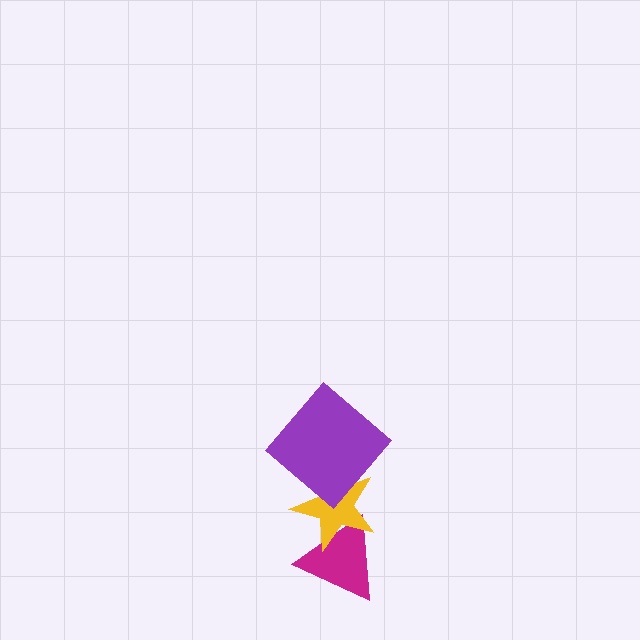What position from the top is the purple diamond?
The purple diamond is 1st from the top.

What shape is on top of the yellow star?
The purple diamond is on top of the yellow star.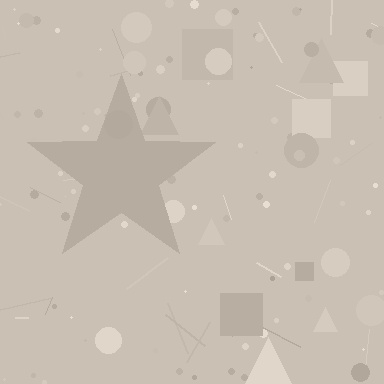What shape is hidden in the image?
A star is hidden in the image.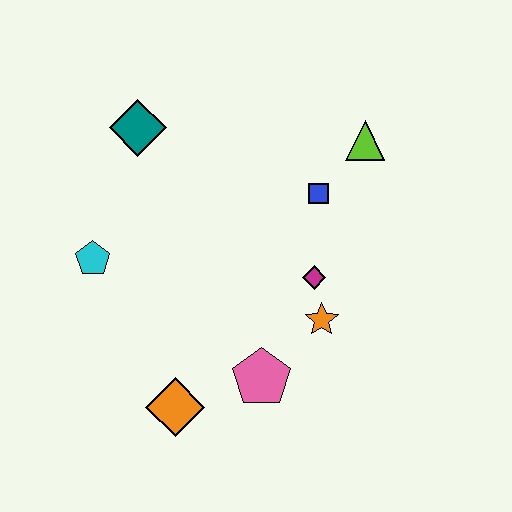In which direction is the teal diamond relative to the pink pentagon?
The teal diamond is above the pink pentagon.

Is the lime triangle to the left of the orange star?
No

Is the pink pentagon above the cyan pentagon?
No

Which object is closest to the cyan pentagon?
The teal diamond is closest to the cyan pentagon.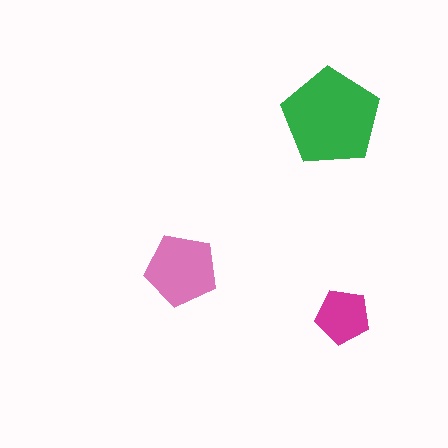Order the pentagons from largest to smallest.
the green one, the pink one, the magenta one.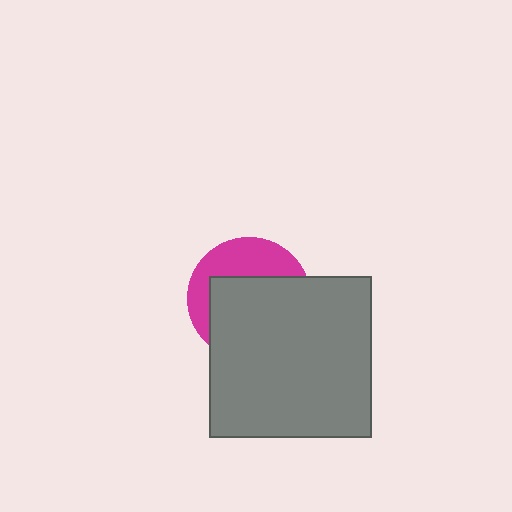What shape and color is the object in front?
The object in front is a gray square.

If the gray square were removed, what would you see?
You would see the complete magenta circle.